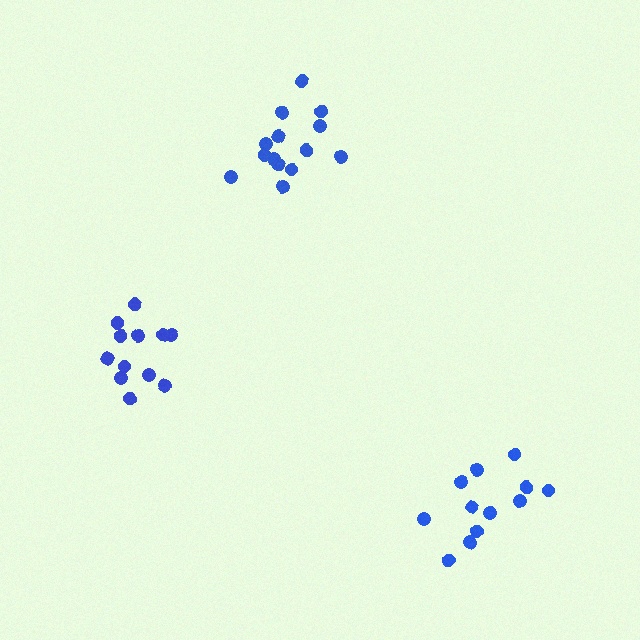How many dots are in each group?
Group 1: 14 dots, Group 2: 12 dots, Group 3: 12 dots (38 total).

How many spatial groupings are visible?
There are 3 spatial groupings.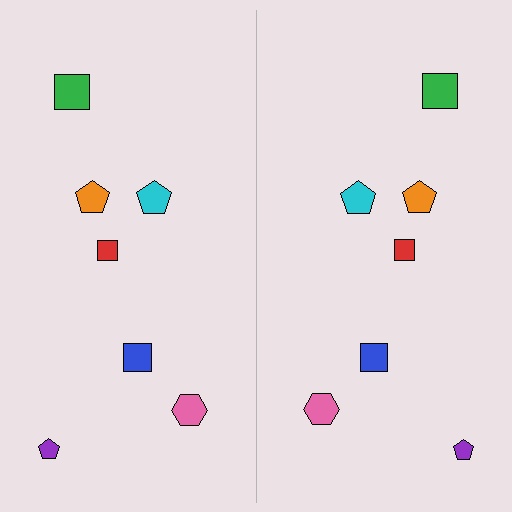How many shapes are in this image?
There are 14 shapes in this image.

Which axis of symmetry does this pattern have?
The pattern has a vertical axis of symmetry running through the center of the image.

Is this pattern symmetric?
Yes, this pattern has bilateral (reflection) symmetry.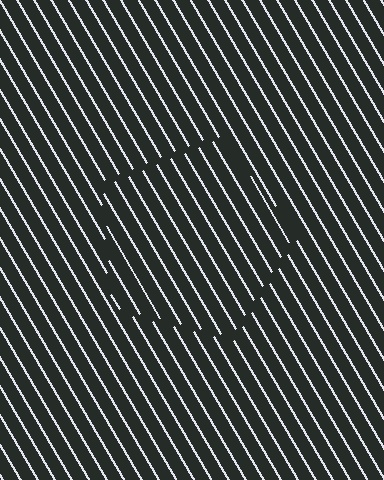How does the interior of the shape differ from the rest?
The interior of the shape contains the same grating, shifted by half a period — the contour is defined by the phase discontinuity where line-ends from the inner and outer gratings abut.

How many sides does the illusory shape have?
5 sides — the line-ends trace a pentagon.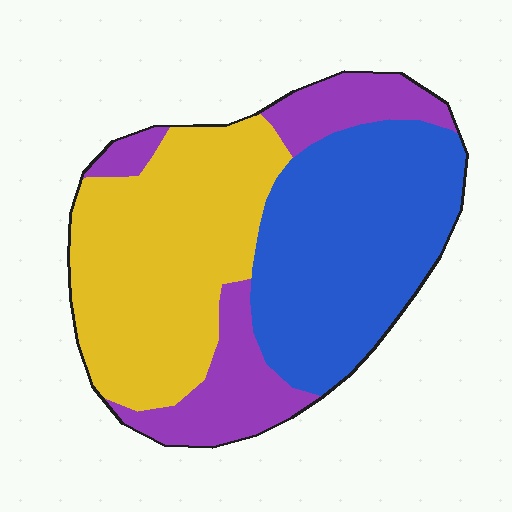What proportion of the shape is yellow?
Yellow takes up between a quarter and a half of the shape.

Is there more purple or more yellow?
Yellow.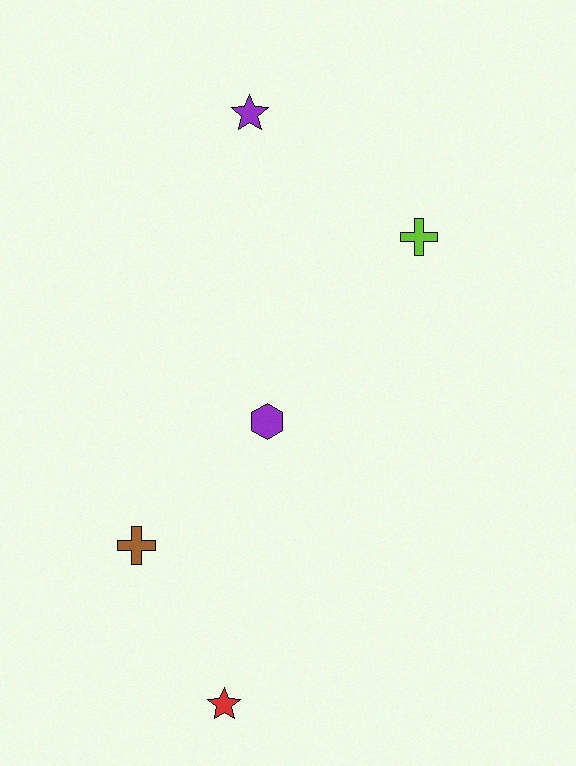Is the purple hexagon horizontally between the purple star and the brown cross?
No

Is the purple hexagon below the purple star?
Yes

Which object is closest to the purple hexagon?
The brown cross is closest to the purple hexagon.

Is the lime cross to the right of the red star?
Yes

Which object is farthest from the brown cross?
The purple star is farthest from the brown cross.